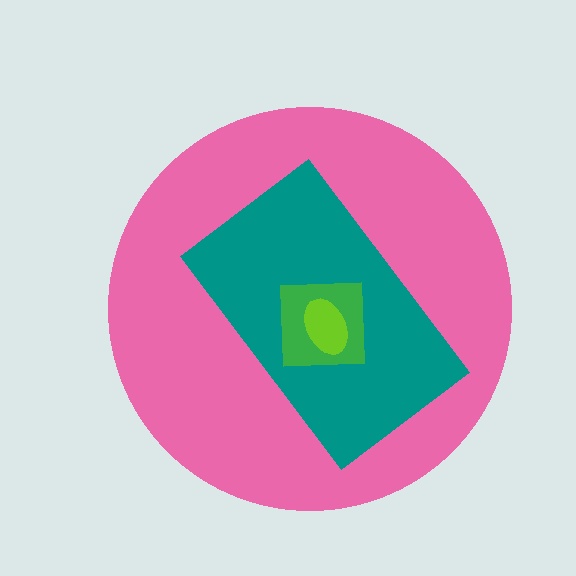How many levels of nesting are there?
4.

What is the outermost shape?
The pink circle.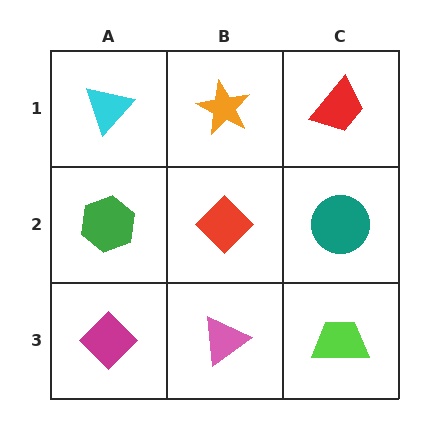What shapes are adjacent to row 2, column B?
An orange star (row 1, column B), a pink triangle (row 3, column B), a green hexagon (row 2, column A), a teal circle (row 2, column C).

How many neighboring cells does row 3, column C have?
2.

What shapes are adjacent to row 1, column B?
A red diamond (row 2, column B), a cyan triangle (row 1, column A), a red trapezoid (row 1, column C).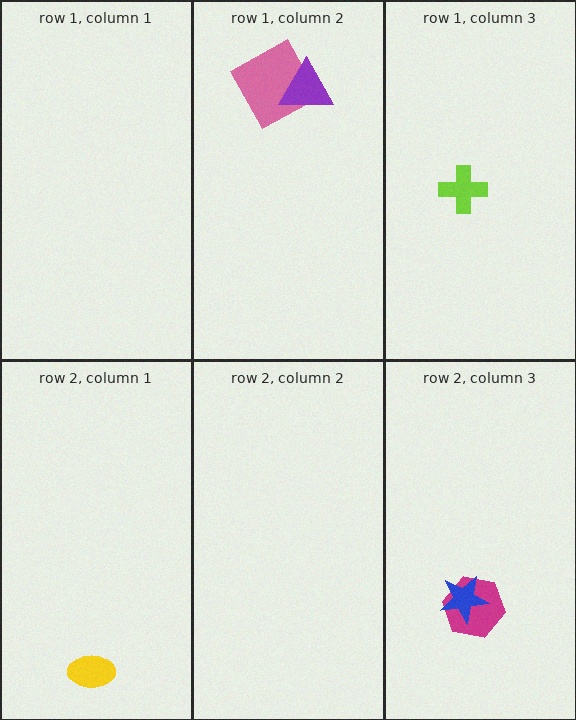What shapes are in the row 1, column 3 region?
The lime cross.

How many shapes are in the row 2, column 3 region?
2.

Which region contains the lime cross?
The row 1, column 3 region.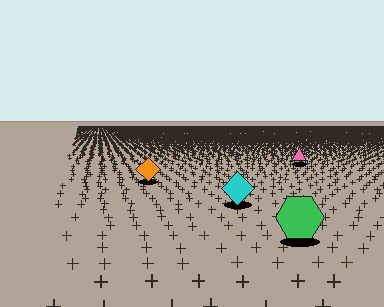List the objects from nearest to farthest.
From nearest to farthest: the green hexagon, the cyan diamond, the orange diamond, the pink triangle.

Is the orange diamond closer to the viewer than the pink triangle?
Yes. The orange diamond is closer — you can tell from the texture gradient: the ground texture is coarser near it.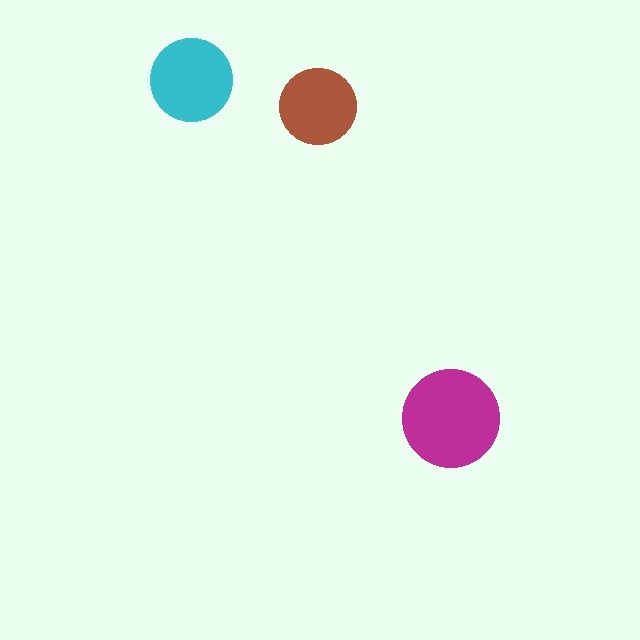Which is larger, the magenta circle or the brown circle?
The magenta one.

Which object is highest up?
The cyan circle is topmost.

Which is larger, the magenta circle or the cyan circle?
The magenta one.